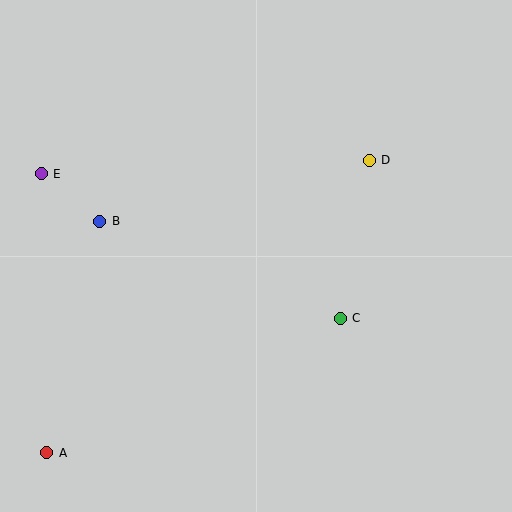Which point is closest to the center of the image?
Point C at (340, 318) is closest to the center.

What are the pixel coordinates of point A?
Point A is at (47, 453).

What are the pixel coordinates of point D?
Point D is at (369, 160).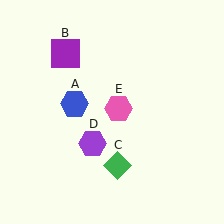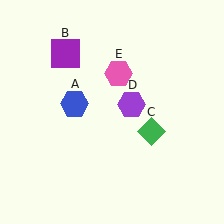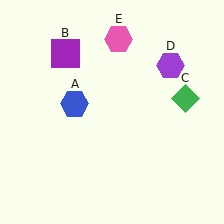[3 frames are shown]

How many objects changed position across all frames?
3 objects changed position: green diamond (object C), purple hexagon (object D), pink hexagon (object E).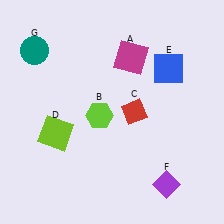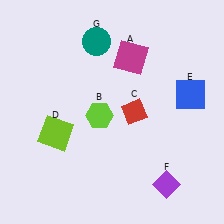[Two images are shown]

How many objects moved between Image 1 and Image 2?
2 objects moved between the two images.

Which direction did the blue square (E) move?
The blue square (E) moved down.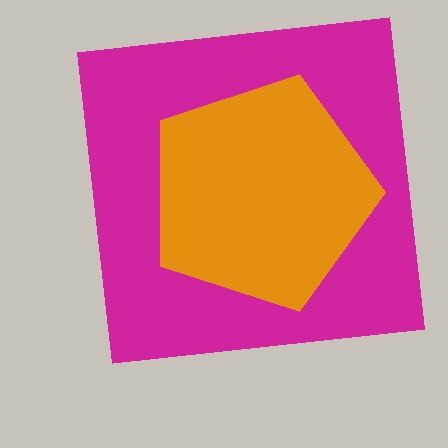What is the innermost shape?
The orange pentagon.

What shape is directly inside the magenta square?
The orange pentagon.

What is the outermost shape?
The magenta square.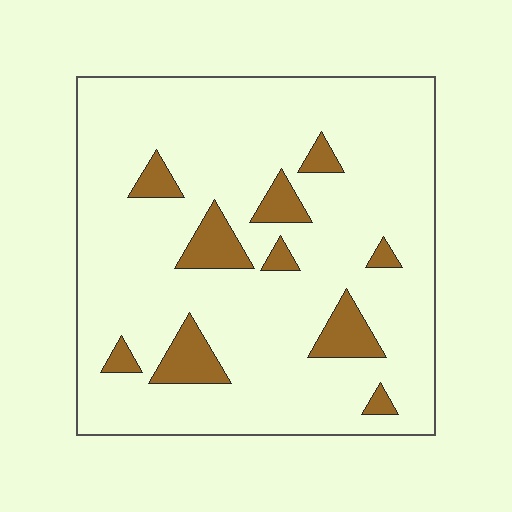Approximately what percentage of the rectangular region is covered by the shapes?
Approximately 10%.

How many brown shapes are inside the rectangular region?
10.